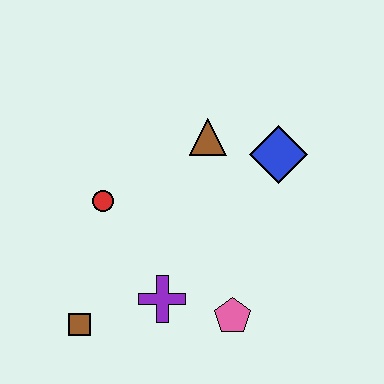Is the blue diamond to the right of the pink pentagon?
Yes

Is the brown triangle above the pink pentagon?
Yes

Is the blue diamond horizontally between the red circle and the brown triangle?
No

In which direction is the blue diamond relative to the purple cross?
The blue diamond is above the purple cross.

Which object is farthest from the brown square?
The blue diamond is farthest from the brown square.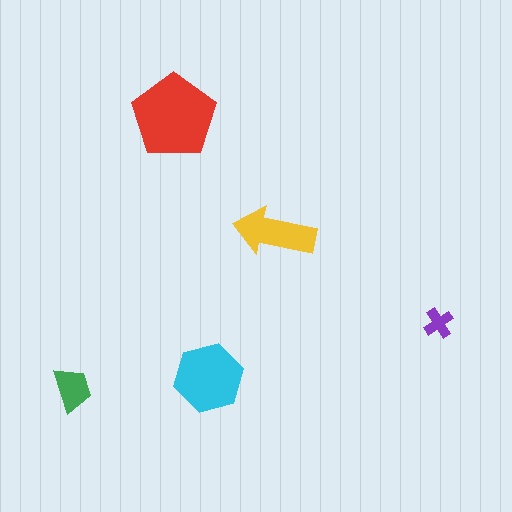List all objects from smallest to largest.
The purple cross, the green trapezoid, the yellow arrow, the cyan hexagon, the red pentagon.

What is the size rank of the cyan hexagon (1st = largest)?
2nd.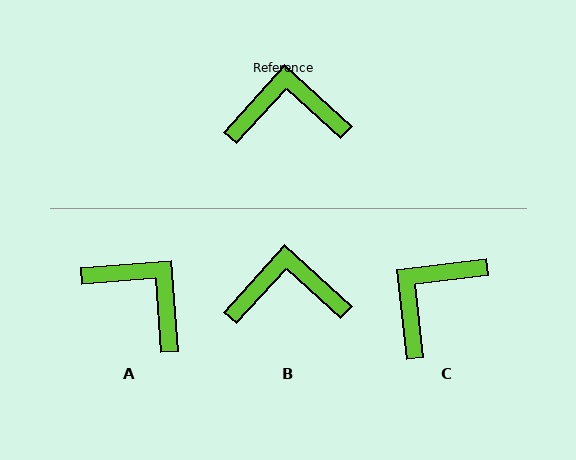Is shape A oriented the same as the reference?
No, it is off by about 43 degrees.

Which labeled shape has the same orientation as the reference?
B.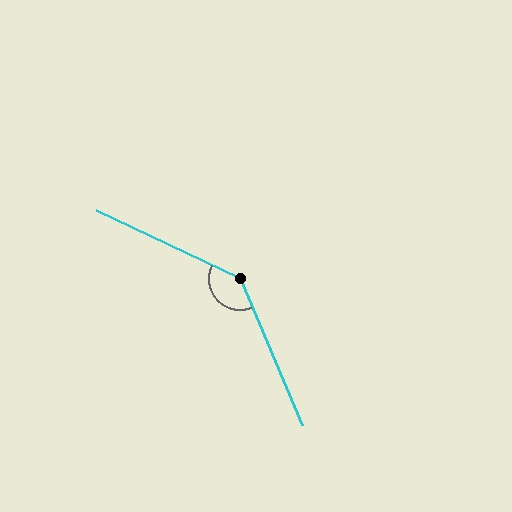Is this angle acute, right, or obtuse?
It is obtuse.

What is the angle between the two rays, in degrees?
Approximately 138 degrees.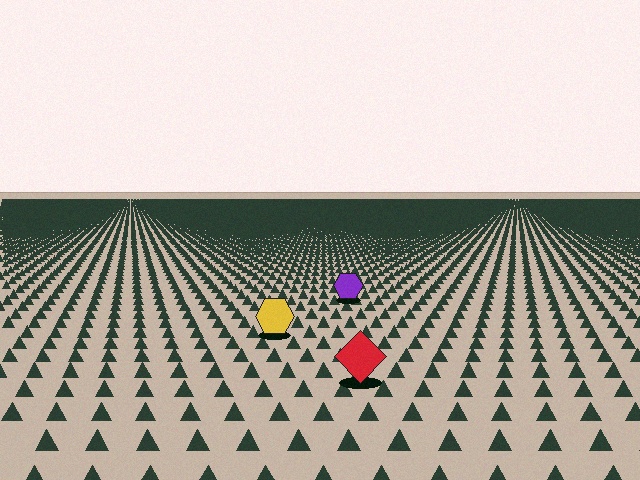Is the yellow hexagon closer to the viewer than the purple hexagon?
Yes. The yellow hexagon is closer — you can tell from the texture gradient: the ground texture is coarser near it.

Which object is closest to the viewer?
The red diamond is closest. The texture marks near it are larger and more spread out.